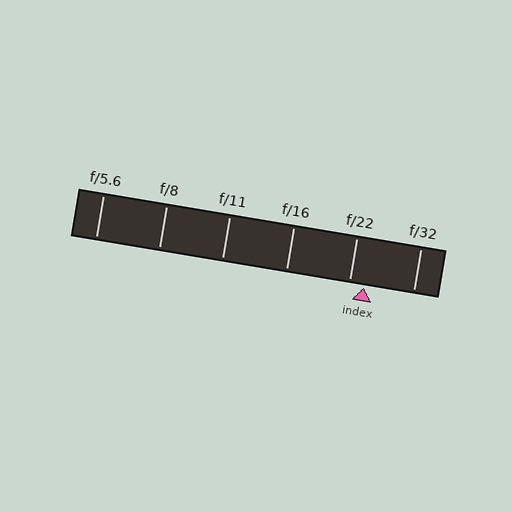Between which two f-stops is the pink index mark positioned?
The index mark is between f/22 and f/32.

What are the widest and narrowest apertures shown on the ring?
The widest aperture shown is f/5.6 and the narrowest is f/32.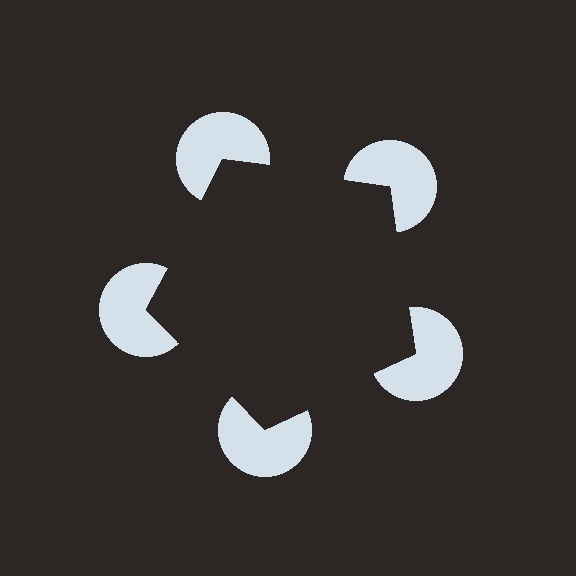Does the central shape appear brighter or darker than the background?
It typically appears slightly darker than the background, even though no actual brightness change is drawn.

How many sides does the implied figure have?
5 sides.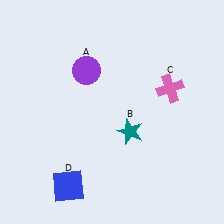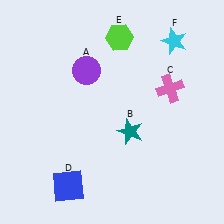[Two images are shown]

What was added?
A lime hexagon (E), a cyan star (F) were added in Image 2.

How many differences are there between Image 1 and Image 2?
There are 2 differences between the two images.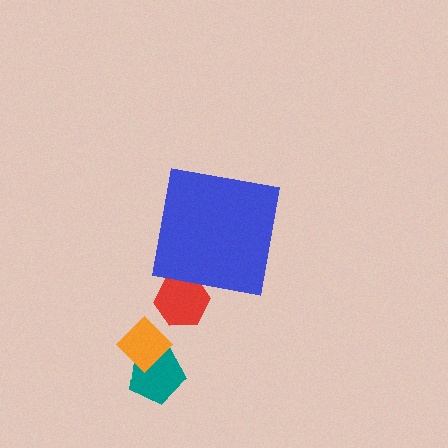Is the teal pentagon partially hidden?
No, the teal pentagon is fully visible.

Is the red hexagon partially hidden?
Yes, the red hexagon is partially hidden behind the blue square.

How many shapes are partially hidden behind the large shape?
1 shape is partially hidden.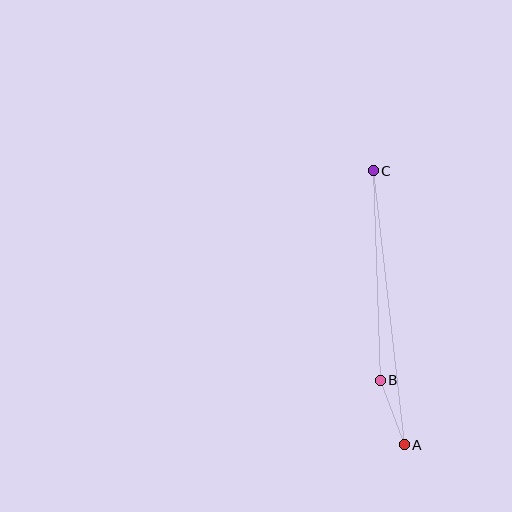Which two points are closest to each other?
Points A and B are closest to each other.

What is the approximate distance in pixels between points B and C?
The distance between B and C is approximately 210 pixels.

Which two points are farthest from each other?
Points A and C are farthest from each other.